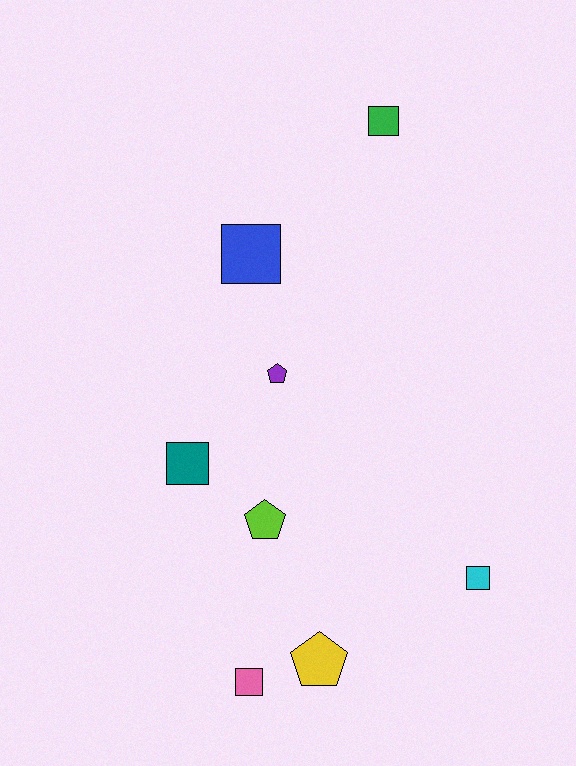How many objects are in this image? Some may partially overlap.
There are 8 objects.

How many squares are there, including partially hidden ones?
There are 5 squares.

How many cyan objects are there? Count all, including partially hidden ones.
There is 1 cyan object.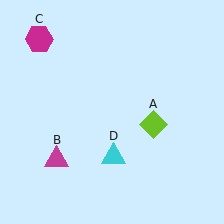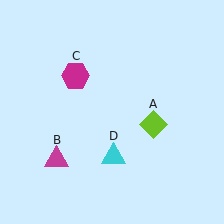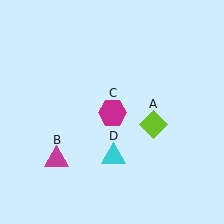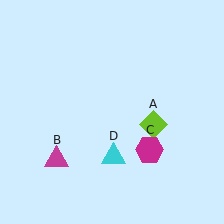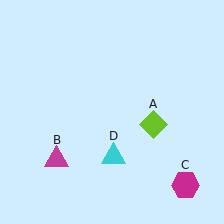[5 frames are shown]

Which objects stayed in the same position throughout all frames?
Lime diamond (object A) and magenta triangle (object B) and cyan triangle (object D) remained stationary.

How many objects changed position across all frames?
1 object changed position: magenta hexagon (object C).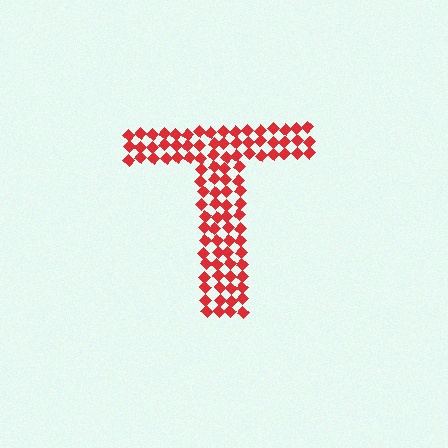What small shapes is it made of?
It is made of small diamonds.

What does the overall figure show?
The overall figure shows the letter T.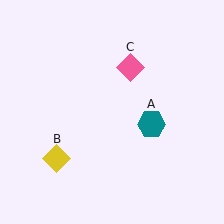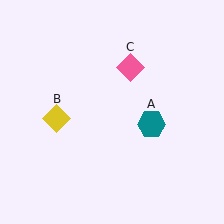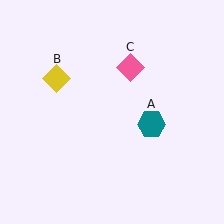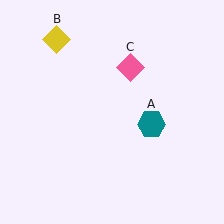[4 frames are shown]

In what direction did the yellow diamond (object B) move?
The yellow diamond (object B) moved up.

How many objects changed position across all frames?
1 object changed position: yellow diamond (object B).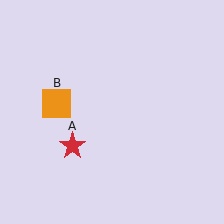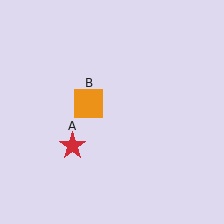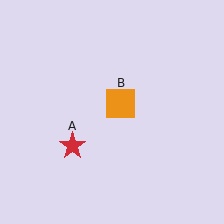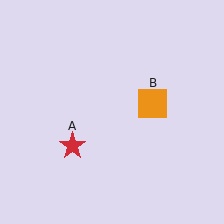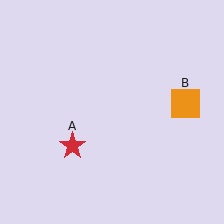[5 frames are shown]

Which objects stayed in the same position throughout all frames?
Red star (object A) remained stationary.